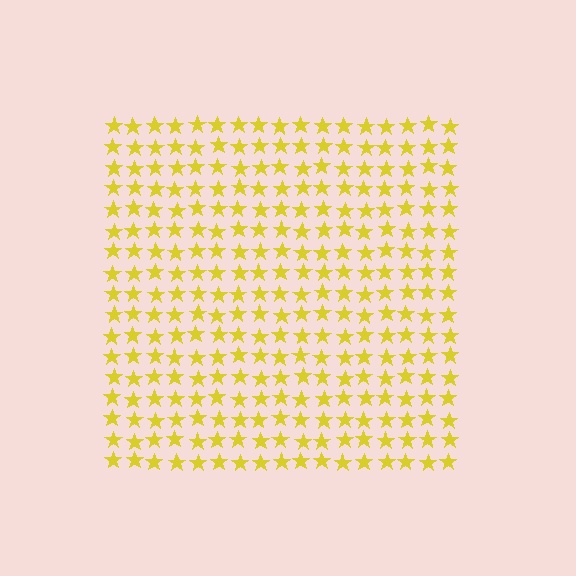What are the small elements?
The small elements are stars.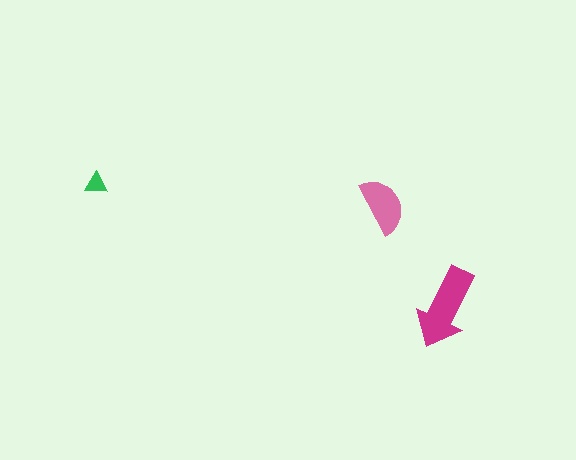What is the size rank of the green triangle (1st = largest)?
3rd.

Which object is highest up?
The green triangle is topmost.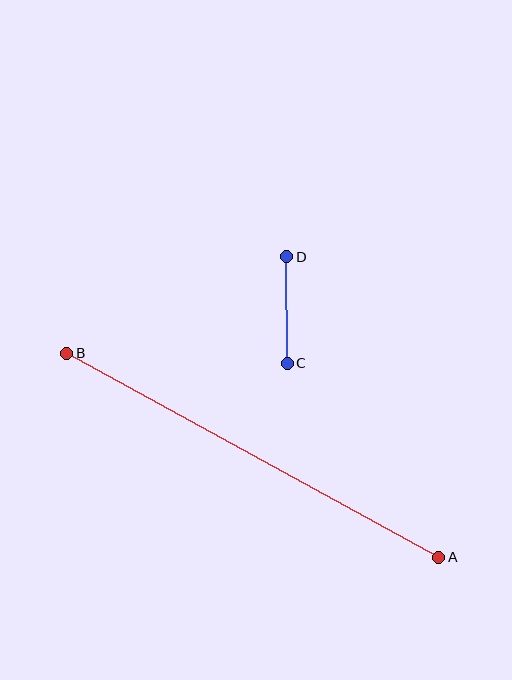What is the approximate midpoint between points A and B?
The midpoint is at approximately (253, 455) pixels.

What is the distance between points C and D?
The distance is approximately 106 pixels.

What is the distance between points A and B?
The distance is approximately 424 pixels.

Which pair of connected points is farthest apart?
Points A and B are farthest apart.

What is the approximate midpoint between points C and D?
The midpoint is at approximately (287, 310) pixels.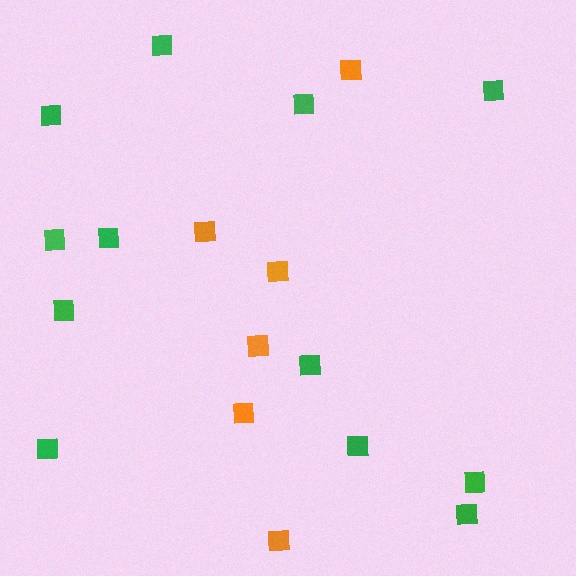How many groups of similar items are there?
There are 2 groups: one group of green squares (12) and one group of orange squares (6).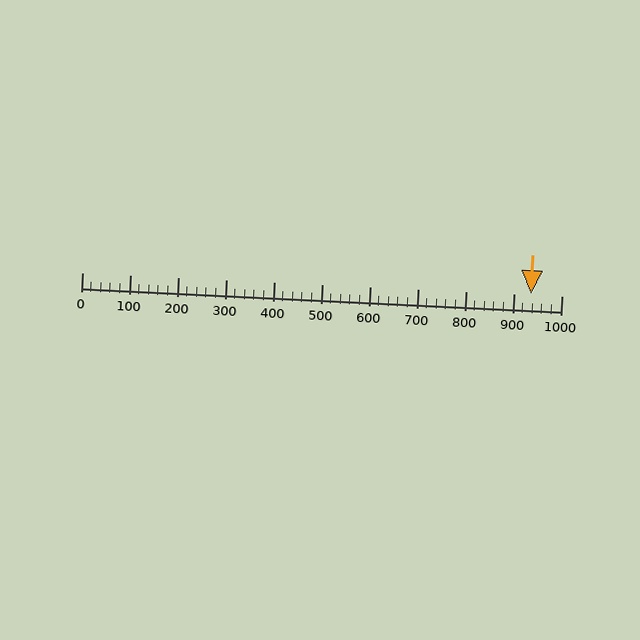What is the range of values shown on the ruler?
The ruler shows values from 0 to 1000.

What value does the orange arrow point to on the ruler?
The orange arrow points to approximately 936.